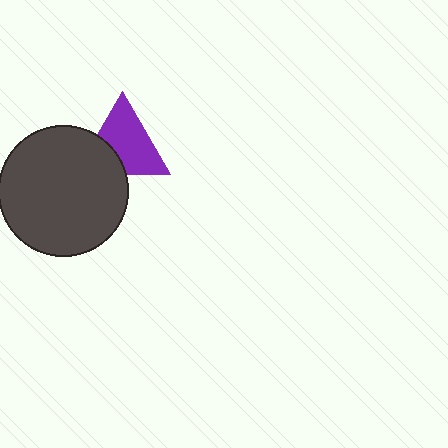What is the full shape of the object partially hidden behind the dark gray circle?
The partially hidden object is a purple triangle.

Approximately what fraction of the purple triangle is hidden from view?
Roughly 31% of the purple triangle is hidden behind the dark gray circle.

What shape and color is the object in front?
The object in front is a dark gray circle.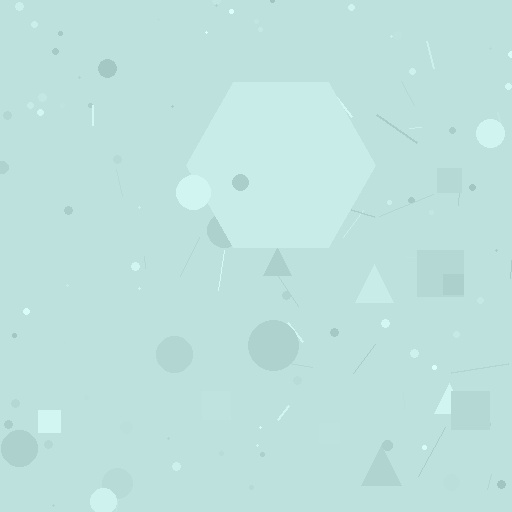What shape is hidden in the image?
A hexagon is hidden in the image.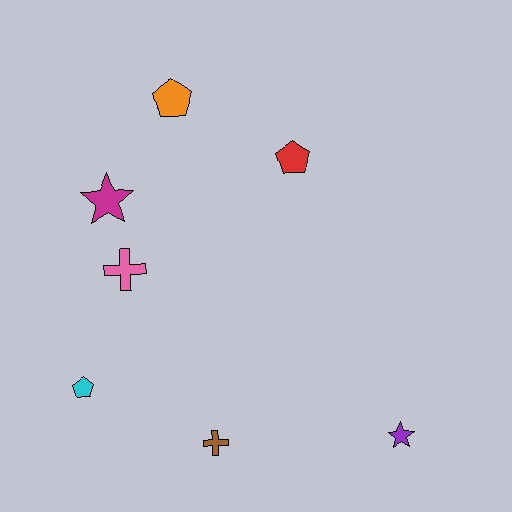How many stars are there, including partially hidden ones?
There are 2 stars.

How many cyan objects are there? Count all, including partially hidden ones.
There is 1 cyan object.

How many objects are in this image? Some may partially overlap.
There are 7 objects.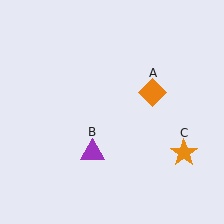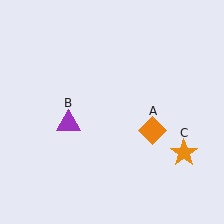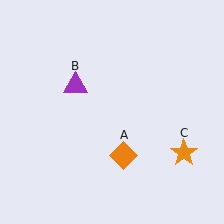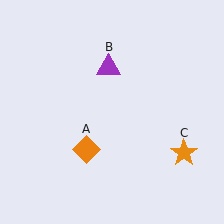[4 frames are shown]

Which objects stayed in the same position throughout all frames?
Orange star (object C) remained stationary.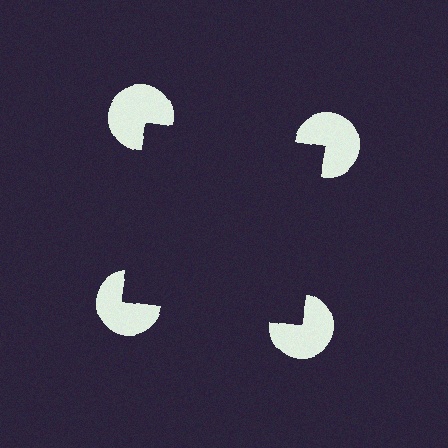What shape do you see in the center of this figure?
An illusory square — its edges are inferred from the aligned wedge cuts in the pac-man discs, not physically drawn.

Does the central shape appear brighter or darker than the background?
It typically appears slightly darker than the background, even though no actual brightness change is drawn.